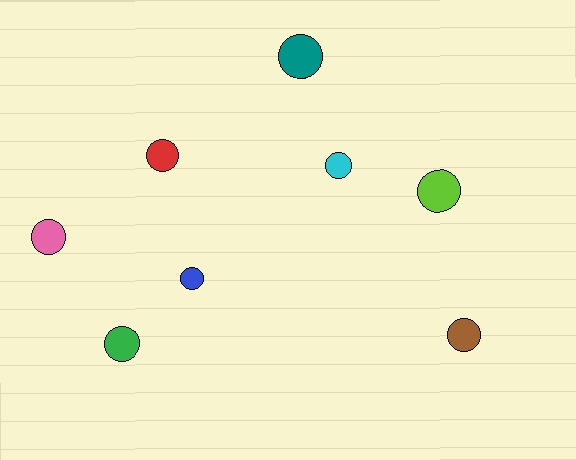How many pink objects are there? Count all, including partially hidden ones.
There is 1 pink object.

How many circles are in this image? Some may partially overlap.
There are 8 circles.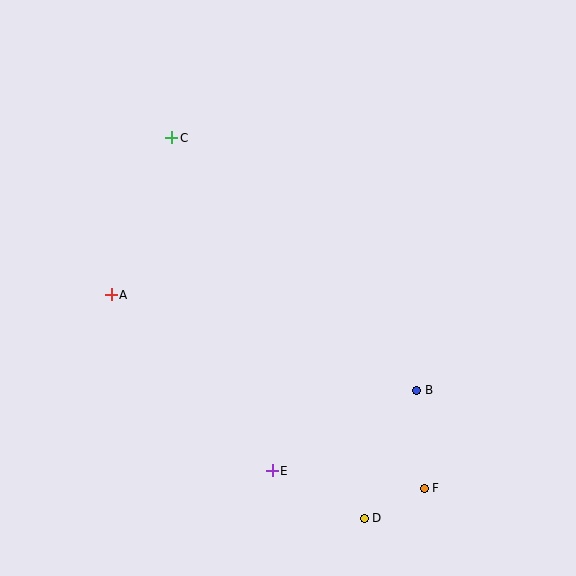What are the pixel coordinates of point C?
Point C is at (172, 138).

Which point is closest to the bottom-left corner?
Point E is closest to the bottom-left corner.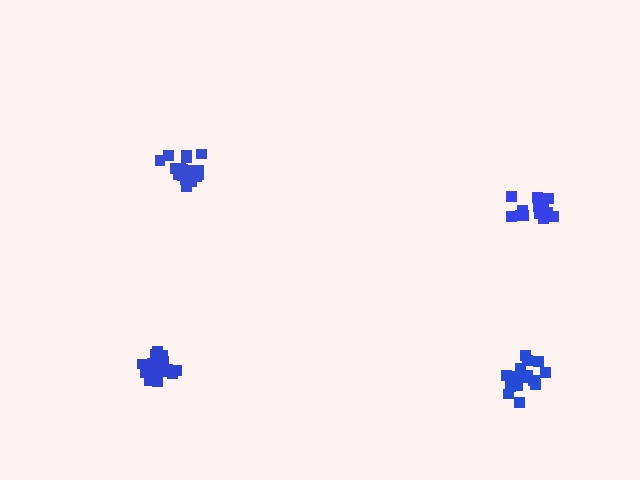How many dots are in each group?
Group 1: 14 dots, Group 2: 18 dots, Group 3: 19 dots, Group 4: 18 dots (69 total).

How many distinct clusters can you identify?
There are 4 distinct clusters.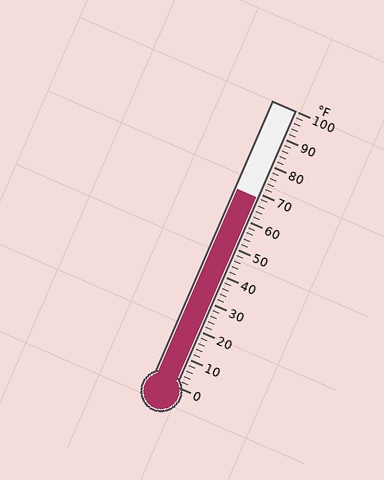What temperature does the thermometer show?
The thermometer shows approximately 68°F.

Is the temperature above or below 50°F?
The temperature is above 50°F.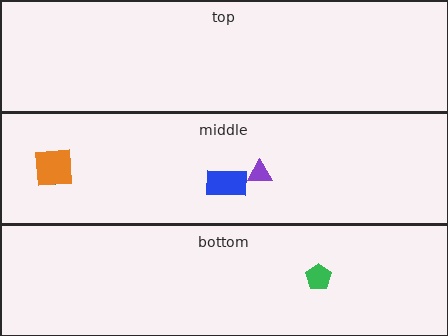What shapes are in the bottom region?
The green pentagon.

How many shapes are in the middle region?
4.